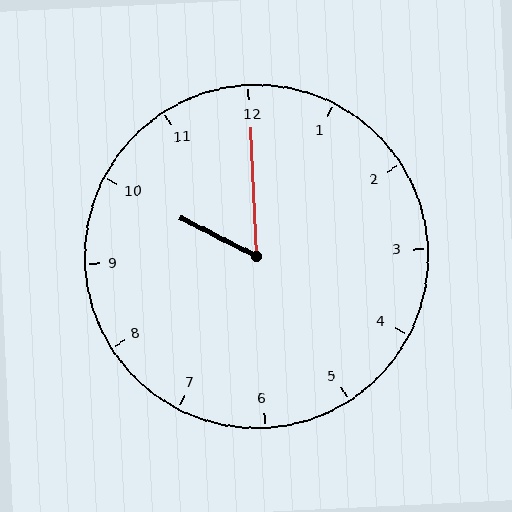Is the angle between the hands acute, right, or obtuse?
It is acute.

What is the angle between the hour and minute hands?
Approximately 60 degrees.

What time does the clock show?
10:00.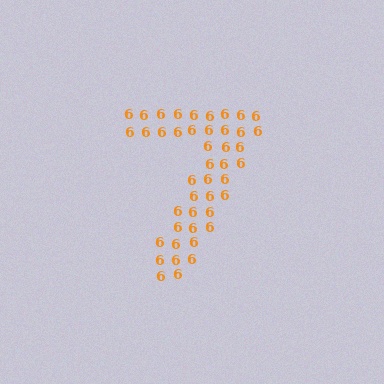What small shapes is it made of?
It is made of small digit 6's.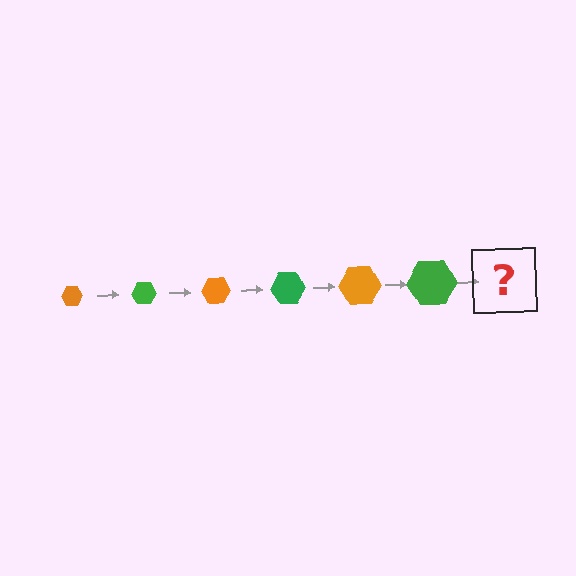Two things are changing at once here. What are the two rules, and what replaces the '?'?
The two rules are that the hexagon grows larger each step and the color cycles through orange and green. The '?' should be an orange hexagon, larger than the previous one.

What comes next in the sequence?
The next element should be an orange hexagon, larger than the previous one.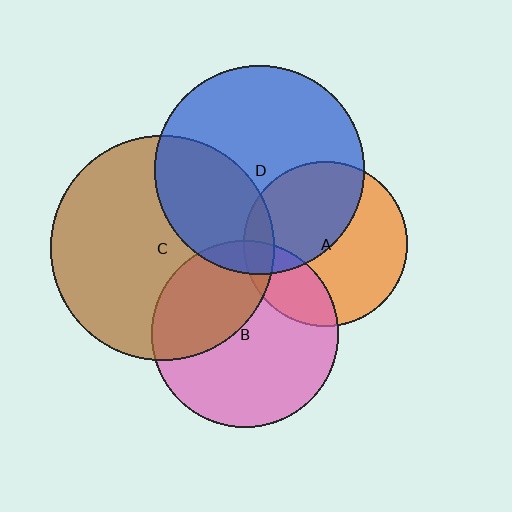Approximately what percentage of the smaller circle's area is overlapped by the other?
Approximately 35%.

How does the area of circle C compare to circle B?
Approximately 1.4 times.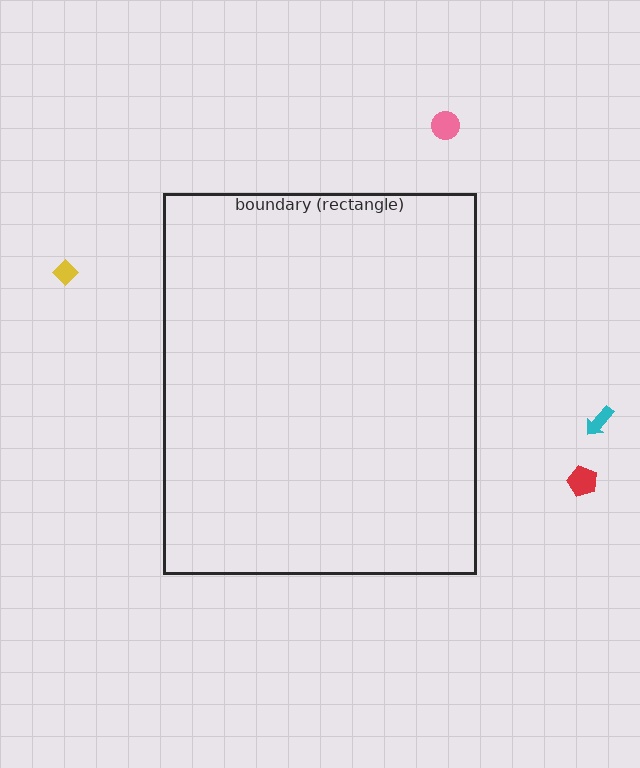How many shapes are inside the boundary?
0 inside, 4 outside.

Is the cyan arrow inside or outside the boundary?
Outside.